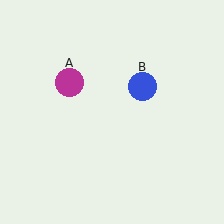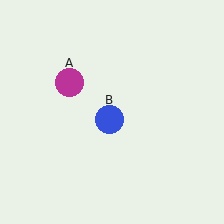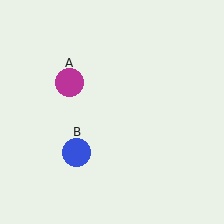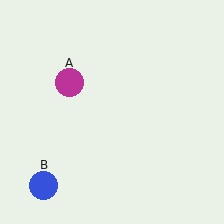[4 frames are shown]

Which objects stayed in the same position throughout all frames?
Magenta circle (object A) remained stationary.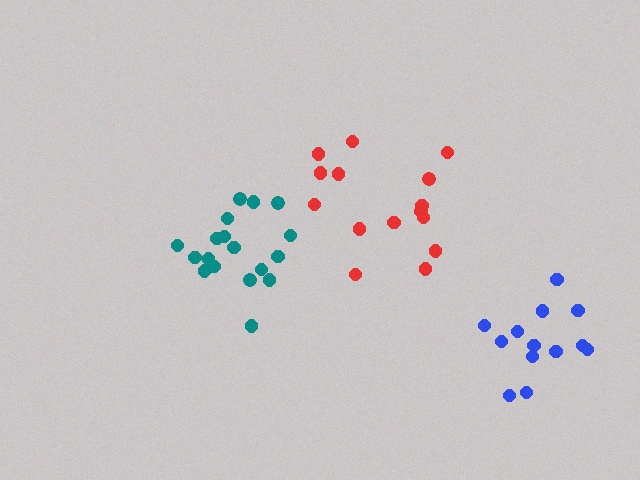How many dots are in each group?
Group 1: 18 dots, Group 2: 13 dots, Group 3: 15 dots (46 total).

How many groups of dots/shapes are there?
There are 3 groups.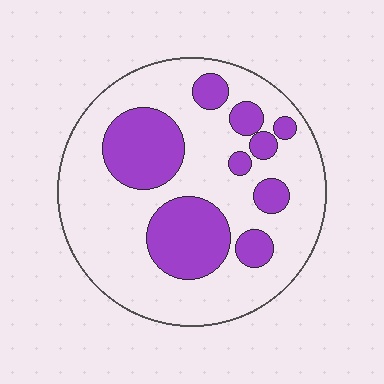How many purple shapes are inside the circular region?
9.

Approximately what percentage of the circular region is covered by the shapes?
Approximately 30%.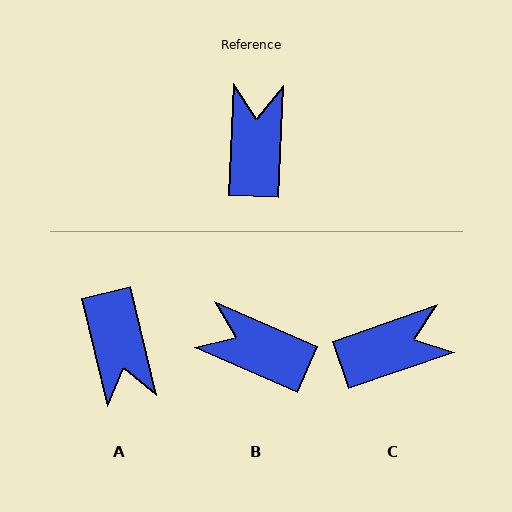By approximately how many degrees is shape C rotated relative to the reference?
Approximately 69 degrees clockwise.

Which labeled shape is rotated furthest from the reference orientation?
A, about 164 degrees away.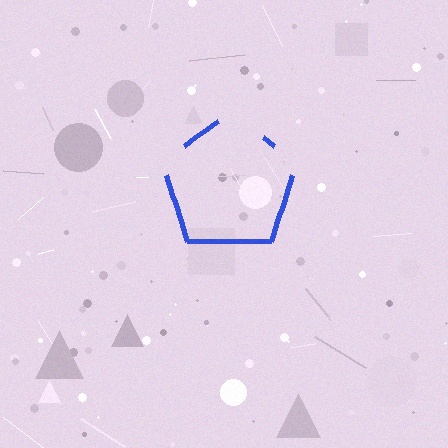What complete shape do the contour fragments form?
The contour fragments form a pentagon.